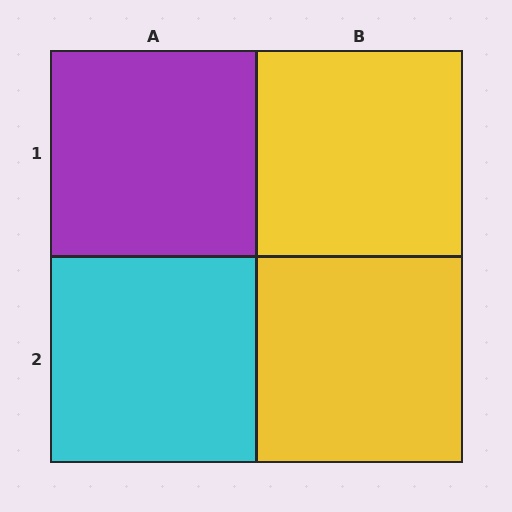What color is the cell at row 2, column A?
Cyan.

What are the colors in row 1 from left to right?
Purple, yellow.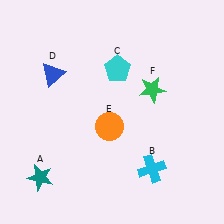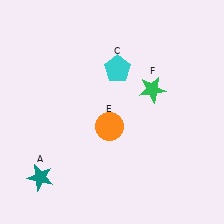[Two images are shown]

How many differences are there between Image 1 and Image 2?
There are 2 differences between the two images.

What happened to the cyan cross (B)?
The cyan cross (B) was removed in Image 2. It was in the bottom-right area of Image 1.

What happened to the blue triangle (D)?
The blue triangle (D) was removed in Image 2. It was in the top-left area of Image 1.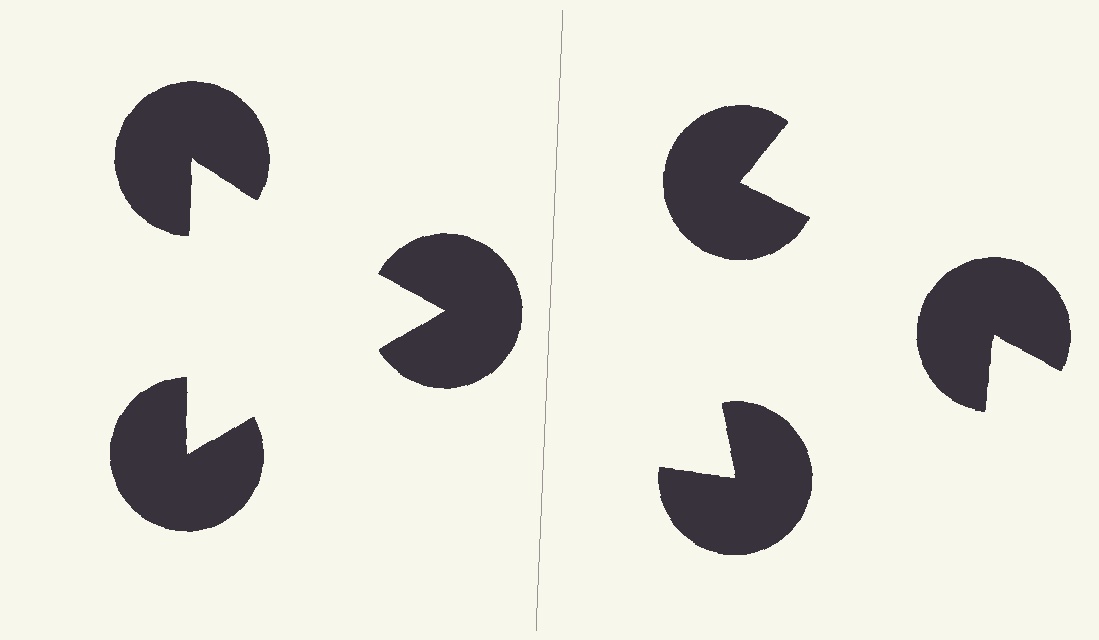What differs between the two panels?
The pac-man discs are positioned identically on both sides; only the wedge orientations differ. On the left they align to a triangle; on the right they are misaligned.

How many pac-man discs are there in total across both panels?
6 — 3 on each side.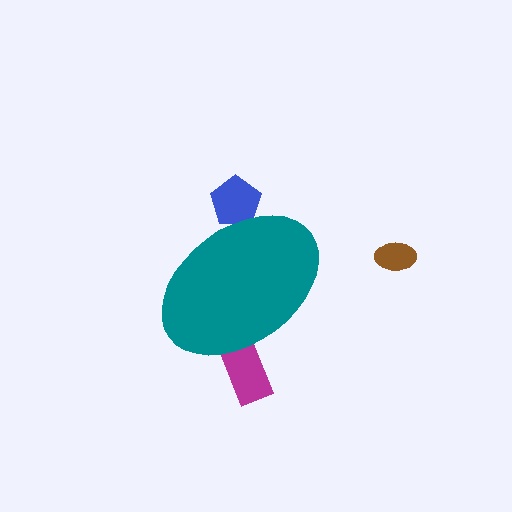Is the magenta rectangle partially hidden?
Yes, the magenta rectangle is partially hidden behind the teal ellipse.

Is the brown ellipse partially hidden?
No, the brown ellipse is fully visible.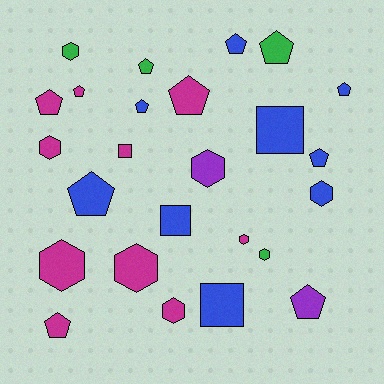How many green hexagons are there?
There are 2 green hexagons.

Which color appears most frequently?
Magenta, with 10 objects.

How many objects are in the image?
There are 25 objects.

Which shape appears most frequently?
Pentagon, with 12 objects.